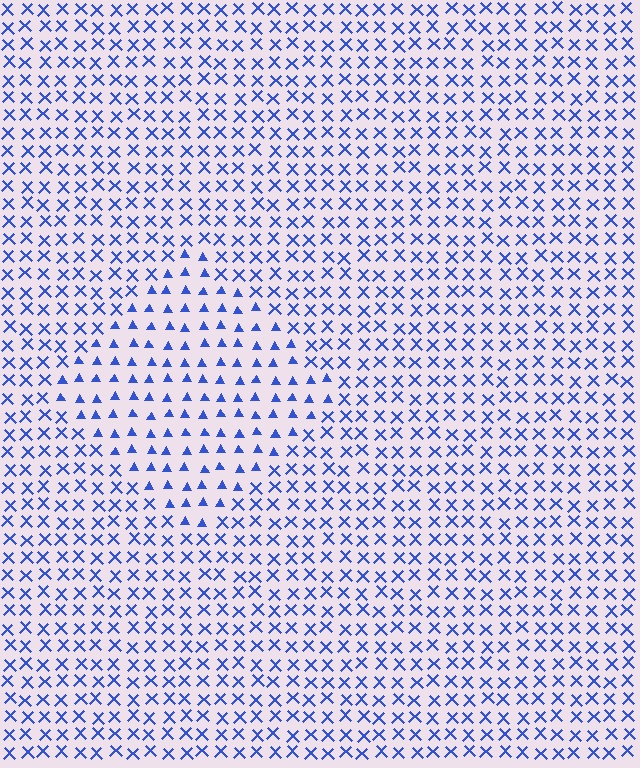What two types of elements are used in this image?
The image uses triangles inside the diamond region and X marks outside it.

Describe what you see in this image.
The image is filled with small blue elements arranged in a uniform grid. A diamond-shaped region contains triangles, while the surrounding area contains X marks. The boundary is defined purely by the change in element shape.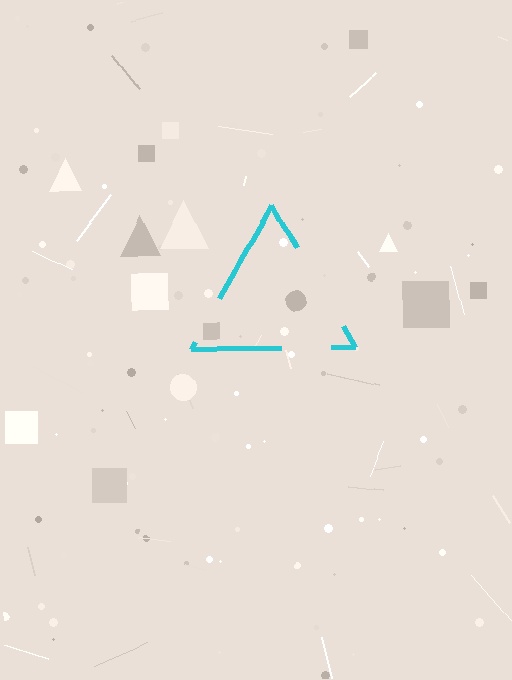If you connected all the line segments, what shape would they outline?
They would outline a triangle.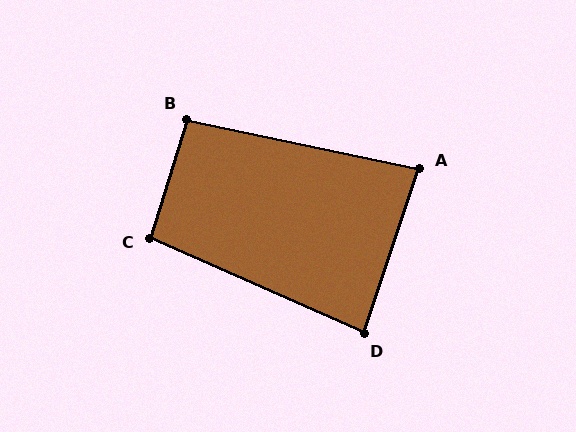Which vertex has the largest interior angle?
C, at approximately 97 degrees.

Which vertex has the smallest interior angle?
A, at approximately 83 degrees.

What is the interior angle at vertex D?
Approximately 85 degrees (acute).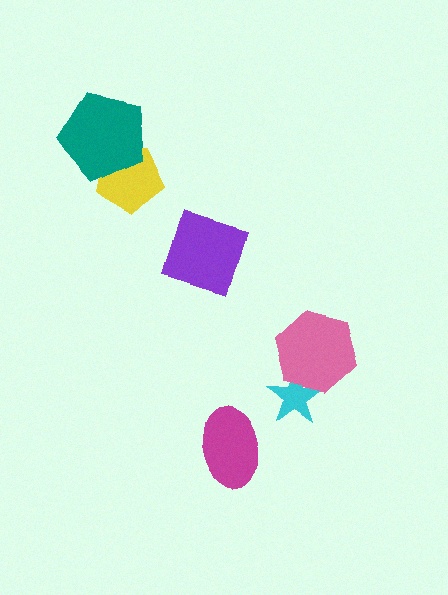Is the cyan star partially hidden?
Yes, it is partially covered by another shape.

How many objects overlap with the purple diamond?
0 objects overlap with the purple diamond.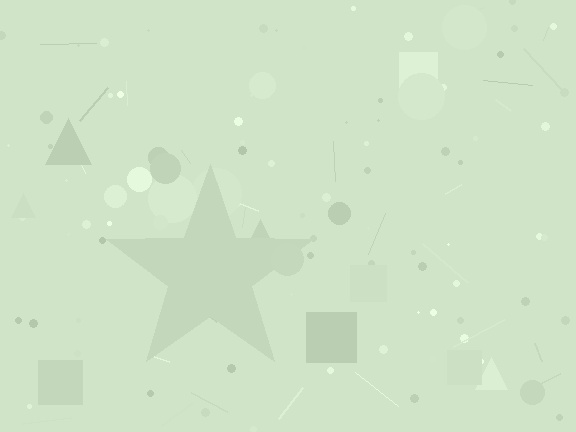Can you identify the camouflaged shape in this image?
The camouflaged shape is a star.